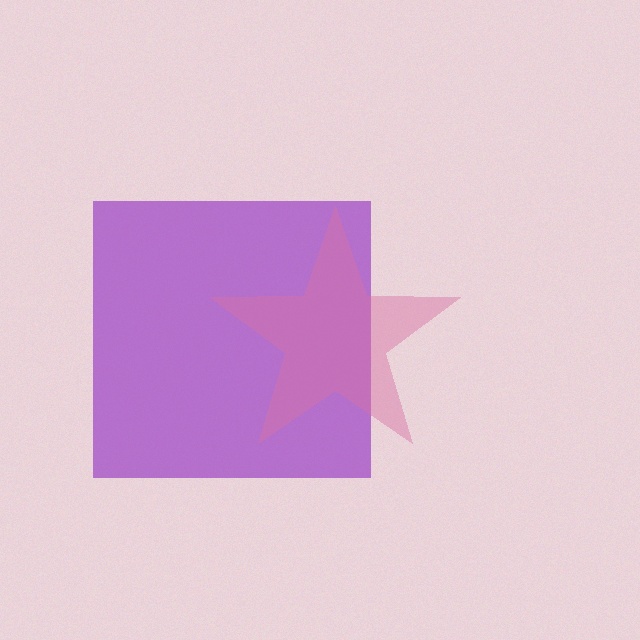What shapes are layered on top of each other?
The layered shapes are: a purple square, a pink star.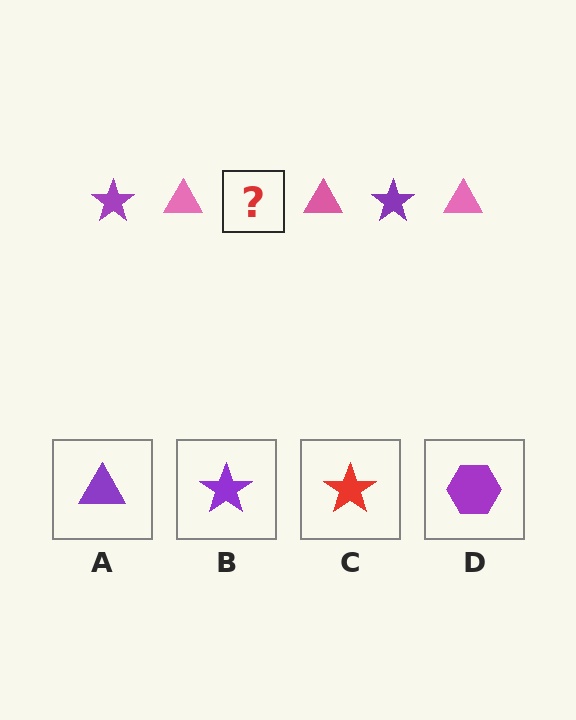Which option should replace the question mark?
Option B.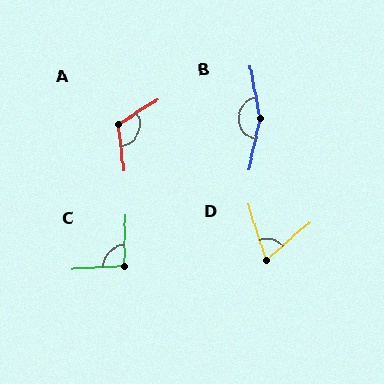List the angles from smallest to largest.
D (66°), C (95°), A (116°), B (157°).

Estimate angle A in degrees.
Approximately 116 degrees.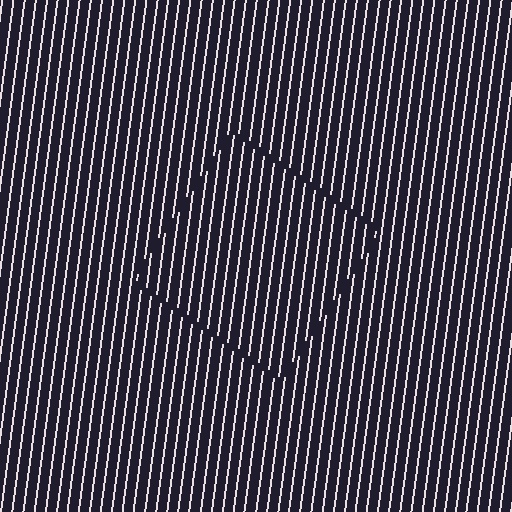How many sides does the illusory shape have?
4 sides — the line-ends trace a square.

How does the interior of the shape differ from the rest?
The interior of the shape contains the same grating, shifted by half a period — the contour is defined by the phase discontinuity where line-ends from the inner and outer gratings abut.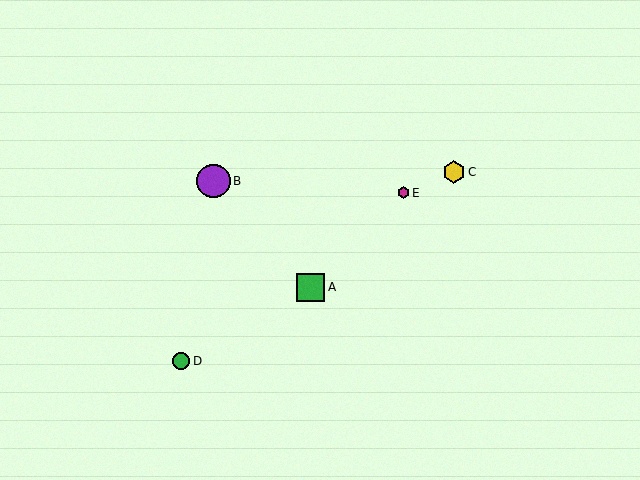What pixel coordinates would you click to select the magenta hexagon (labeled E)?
Click at (403, 193) to select the magenta hexagon E.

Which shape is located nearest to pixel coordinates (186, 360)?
The green circle (labeled D) at (181, 361) is nearest to that location.